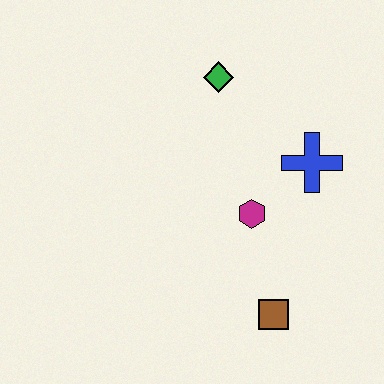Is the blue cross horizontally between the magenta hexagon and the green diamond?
No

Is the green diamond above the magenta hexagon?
Yes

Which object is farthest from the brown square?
The green diamond is farthest from the brown square.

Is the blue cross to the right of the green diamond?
Yes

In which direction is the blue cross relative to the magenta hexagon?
The blue cross is to the right of the magenta hexagon.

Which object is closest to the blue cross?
The magenta hexagon is closest to the blue cross.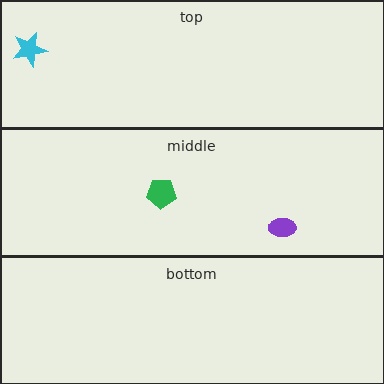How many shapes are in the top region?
1.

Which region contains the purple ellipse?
The middle region.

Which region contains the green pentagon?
The middle region.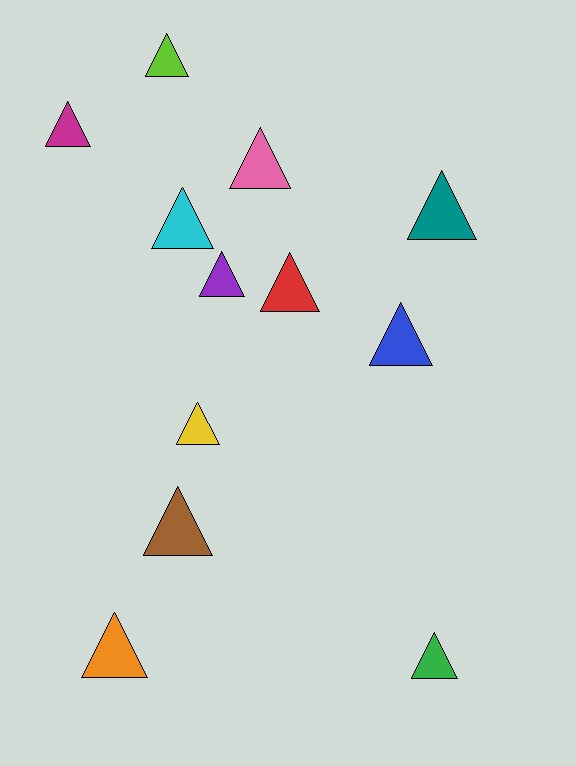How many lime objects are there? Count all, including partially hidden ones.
There is 1 lime object.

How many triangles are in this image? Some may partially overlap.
There are 12 triangles.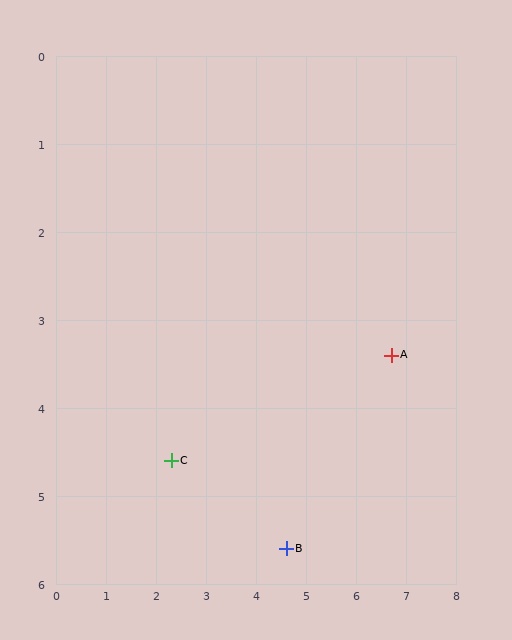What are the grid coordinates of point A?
Point A is at approximately (6.7, 3.4).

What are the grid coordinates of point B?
Point B is at approximately (4.6, 5.6).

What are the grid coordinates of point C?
Point C is at approximately (2.3, 4.6).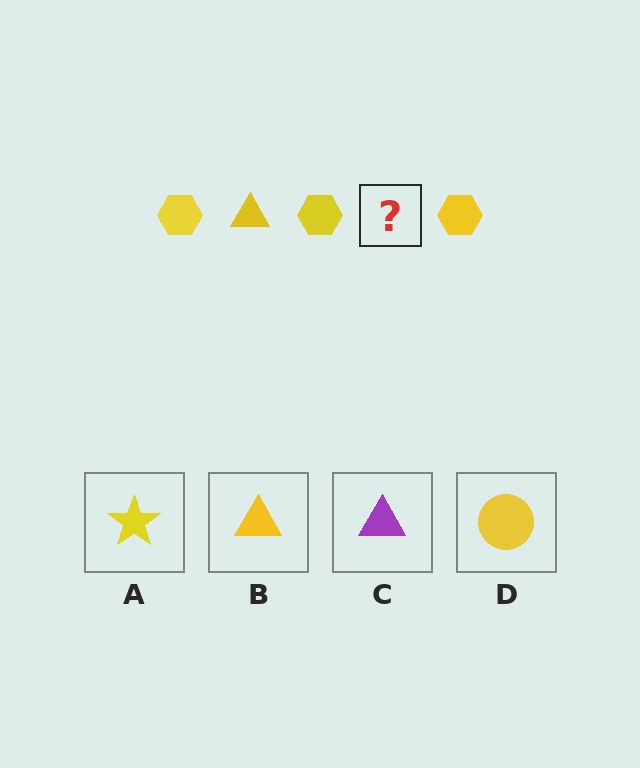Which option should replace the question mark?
Option B.